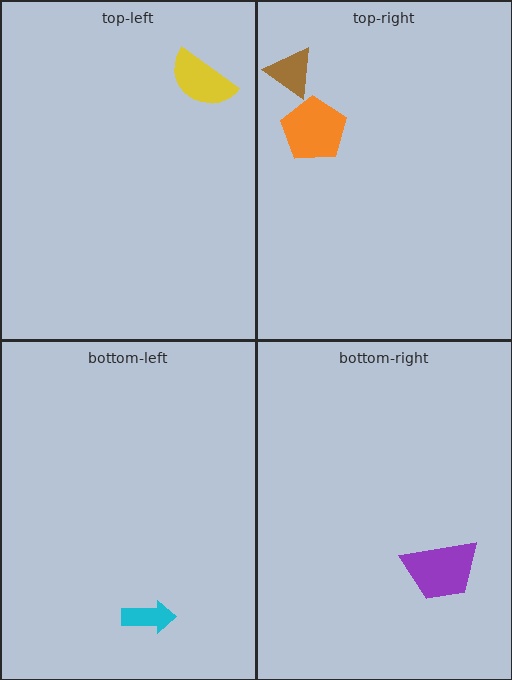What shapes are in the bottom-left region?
The cyan arrow.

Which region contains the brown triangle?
The top-right region.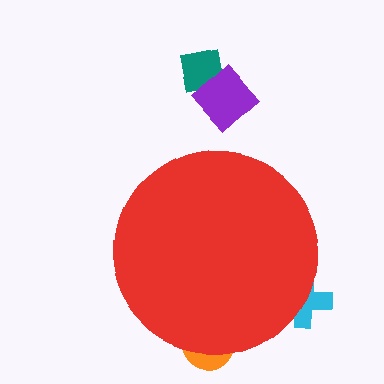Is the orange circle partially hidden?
Yes, the orange circle is partially hidden behind the red circle.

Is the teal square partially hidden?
No, the teal square is fully visible.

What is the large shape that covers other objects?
A red circle.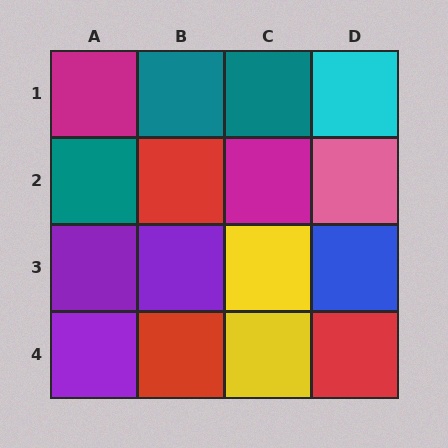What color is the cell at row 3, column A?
Purple.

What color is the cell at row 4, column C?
Yellow.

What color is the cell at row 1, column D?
Cyan.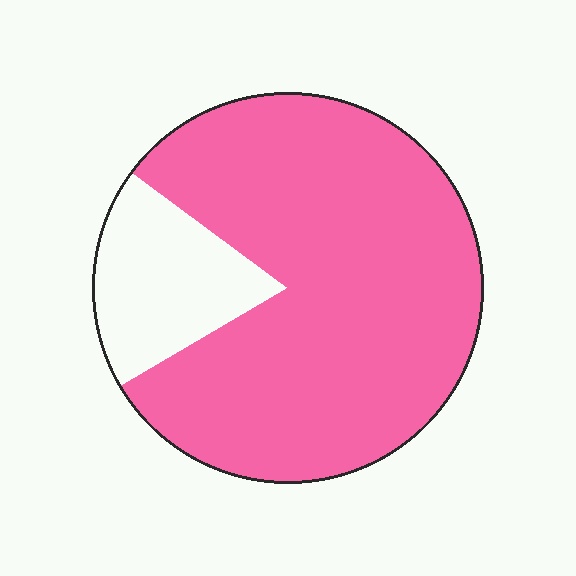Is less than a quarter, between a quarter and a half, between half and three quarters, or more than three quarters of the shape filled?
More than three quarters.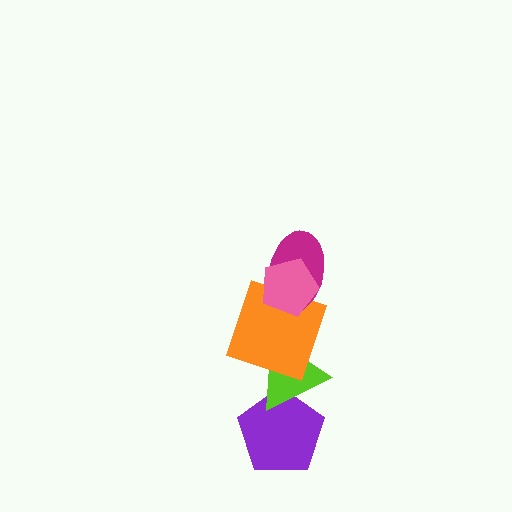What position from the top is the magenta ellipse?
The magenta ellipse is 2nd from the top.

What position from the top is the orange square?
The orange square is 3rd from the top.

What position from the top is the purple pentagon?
The purple pentagon is 5th from the top.